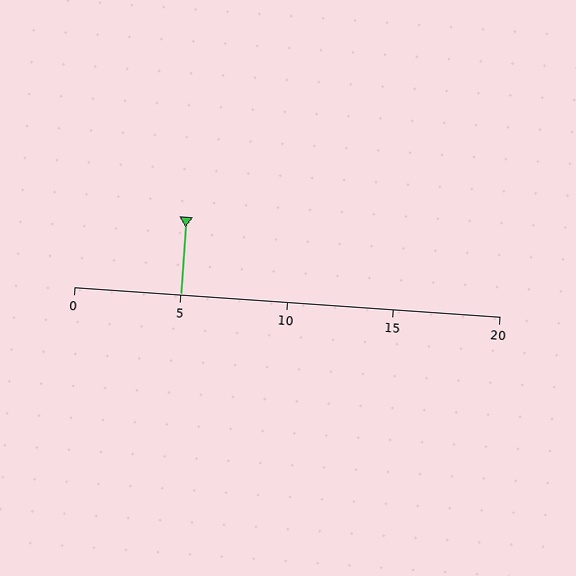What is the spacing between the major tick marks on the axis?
The major ticks are spaced 5 apart.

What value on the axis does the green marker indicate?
The marker indicates approximately 5.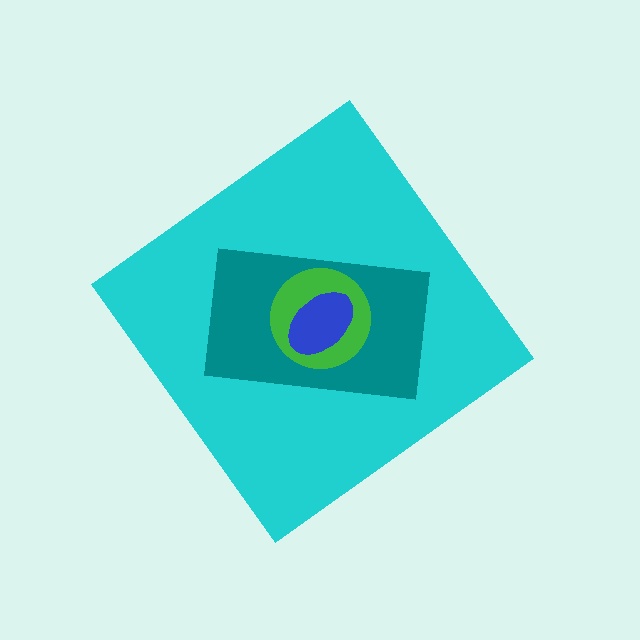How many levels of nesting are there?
4.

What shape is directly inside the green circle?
The blue ellipse.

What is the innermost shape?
The blue ellipse.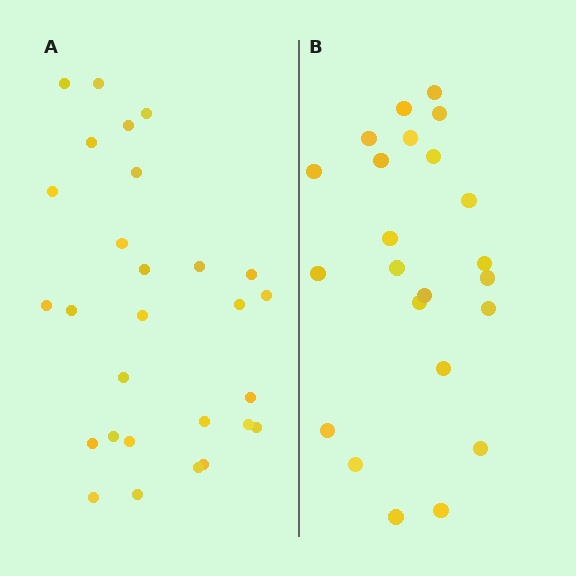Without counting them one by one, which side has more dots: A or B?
Region A (the left region) has more dots.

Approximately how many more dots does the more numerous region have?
Region A has about 5 more dots than region B.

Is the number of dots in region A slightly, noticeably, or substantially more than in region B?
Region A has only slightly more — the two regions are fairly close. The ratio is roughly 1.2 to 1.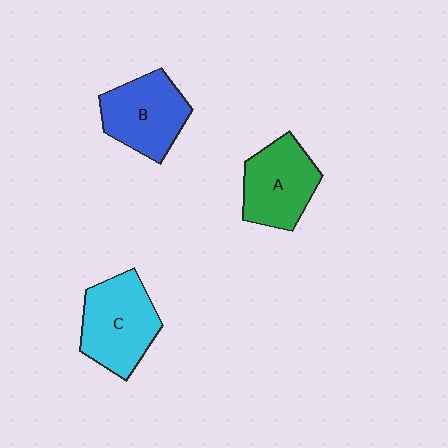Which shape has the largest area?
Shape C (cyan).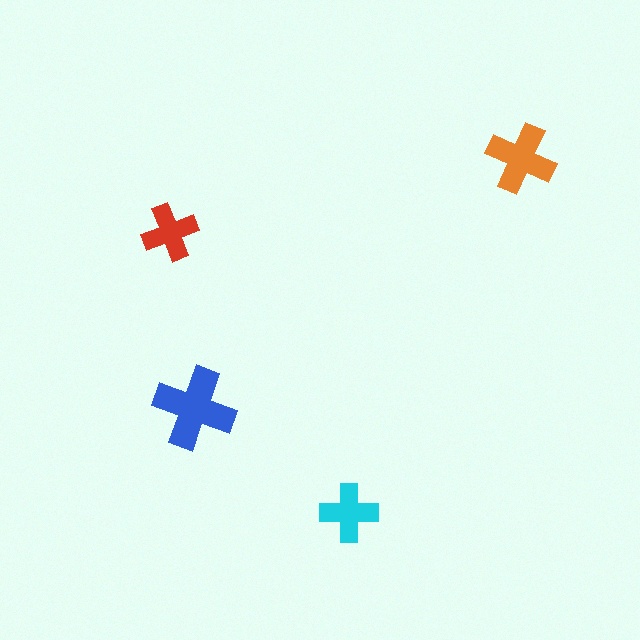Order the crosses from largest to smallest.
the blue one, the orange one, the cyan one, the red one.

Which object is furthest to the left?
The red cross is leftmost.